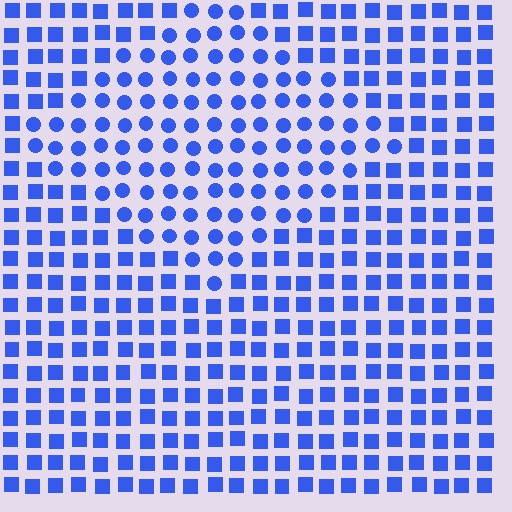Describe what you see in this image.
The image is filled with small blue elements arranged in a uniform grid. A diamond-shaped region contains circles, while the surrounding area contains squares. The boundary is defined purely by the change in element shape.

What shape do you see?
I see a diamond.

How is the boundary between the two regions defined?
The boundary is defined by a change in element shape: circles inside vs. squares outside. All elements share the same color and spacing.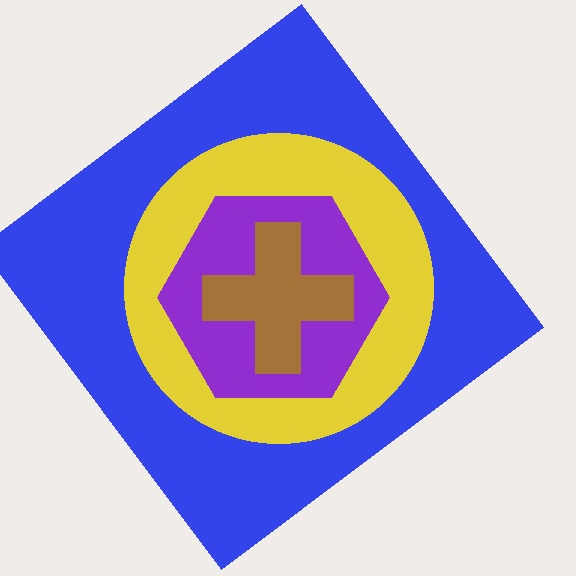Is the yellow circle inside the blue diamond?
Yes.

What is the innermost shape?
The brown cross.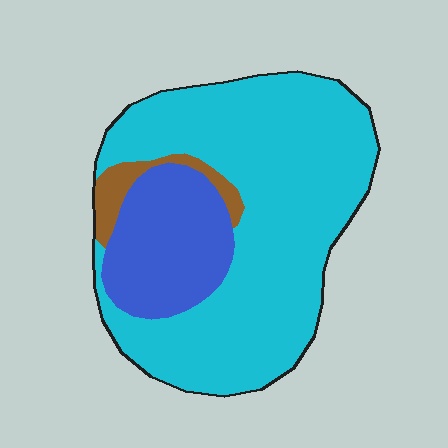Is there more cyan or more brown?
Cyan.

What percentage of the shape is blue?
Blue covers around 20% of the shape.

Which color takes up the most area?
Cyan, at roughly 75%.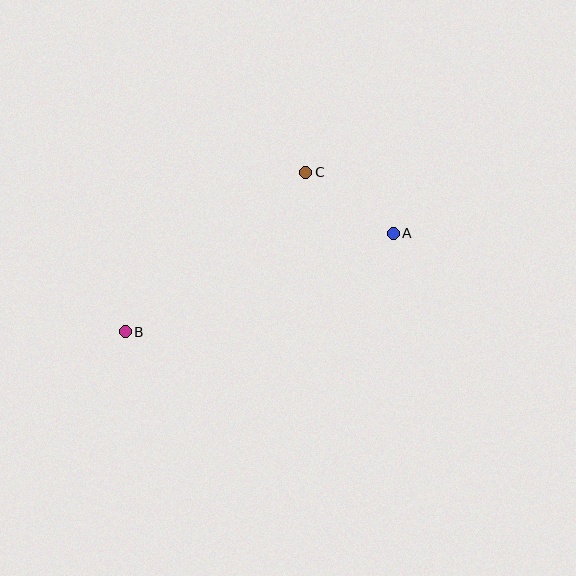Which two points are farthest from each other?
Points A and B are farthest from each other.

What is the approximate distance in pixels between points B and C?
The distance between B and C is approximately 241 pixels.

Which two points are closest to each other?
Points A and C are closest to each other.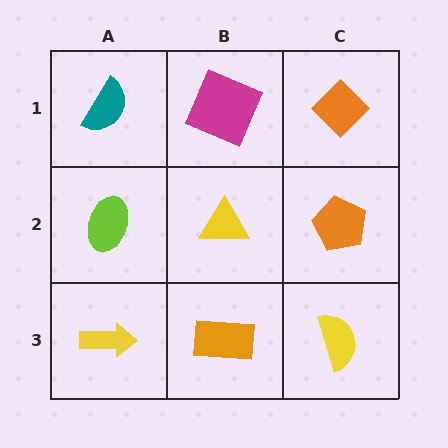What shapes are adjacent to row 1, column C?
An orange pentagon (row 2, column C), a magenta square (row 1, column B).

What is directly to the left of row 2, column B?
A lime ellipse.